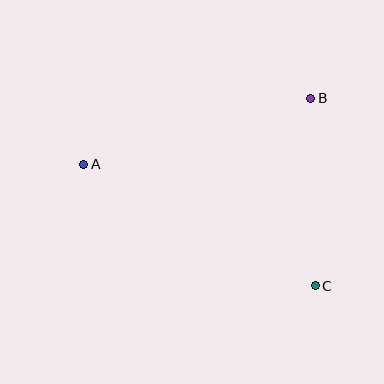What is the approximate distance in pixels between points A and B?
The distance between A and B is approximately 236 pixels.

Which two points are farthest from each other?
Points A and C are farthest from each other.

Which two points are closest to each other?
Points B and C are closest to each other.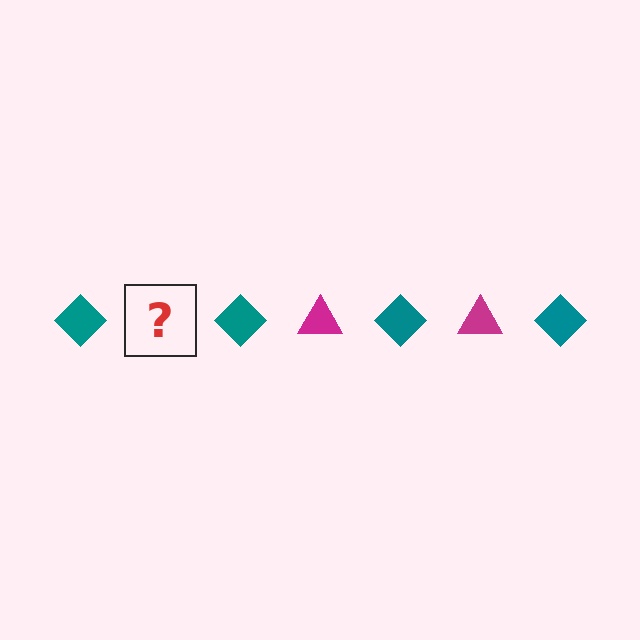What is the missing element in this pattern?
The missing element is a magenta triangle.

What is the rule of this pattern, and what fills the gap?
The rule is that the pattern alternates between teal diamond and magenta triangle. The gap should be filled with a magenta triangle.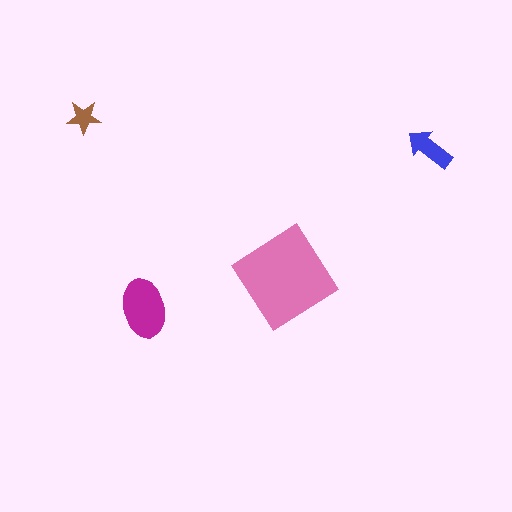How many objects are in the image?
There are 4 objects in the image.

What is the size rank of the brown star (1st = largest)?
4th.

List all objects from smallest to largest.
The brown star, the blue arrow, the magenta ellipse, the pink diamond.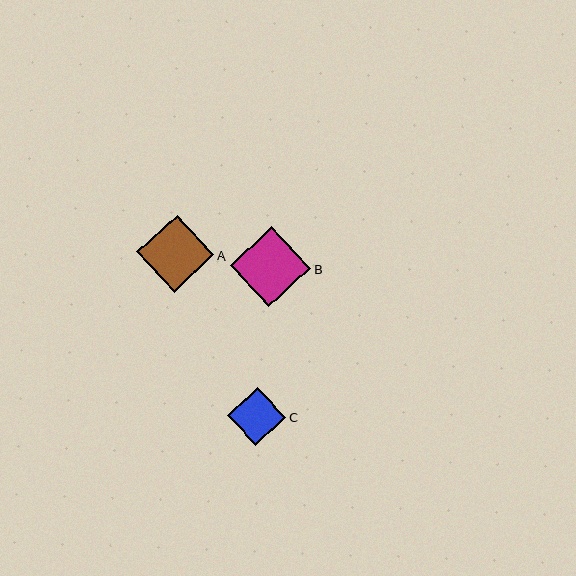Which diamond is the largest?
Diamond B is the largest with a size of approximately 80 pixels.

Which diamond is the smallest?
Diamond C is the smallest with a size of approximately 58 pixels.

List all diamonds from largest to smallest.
From largest to smallest: B, A, C.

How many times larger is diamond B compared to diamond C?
Diamond B is approximately 1.4 times the size of diamond C.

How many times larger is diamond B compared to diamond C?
Diamond B is approximately 1.4 times the size of diamond C.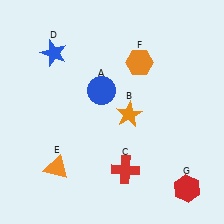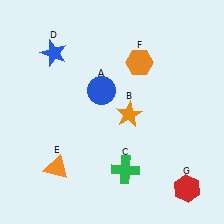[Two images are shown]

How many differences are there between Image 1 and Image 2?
There is 1 difference between the two images.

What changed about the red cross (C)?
In Image 1, C is red. In Image 2, it changed to green.